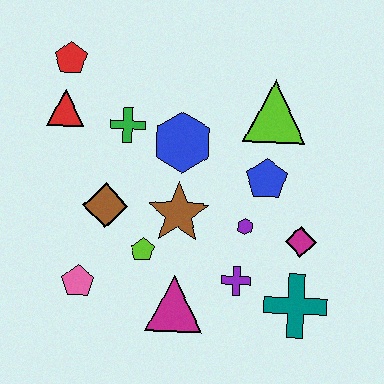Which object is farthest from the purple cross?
The red pentagon is farthest from the purple cross.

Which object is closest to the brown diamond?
The lime pentagon is closest to the brown diamond.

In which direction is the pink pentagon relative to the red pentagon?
The pink pentagon is below the red pentagon.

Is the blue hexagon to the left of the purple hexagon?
Yes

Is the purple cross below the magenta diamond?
Yes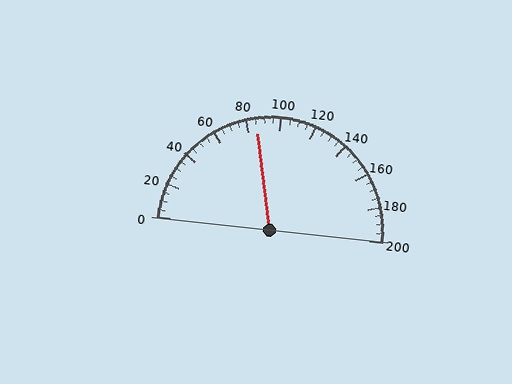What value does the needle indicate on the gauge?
The needle indicates approximately 85.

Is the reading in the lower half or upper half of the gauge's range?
The reading is in the lower half of the range (0 to 200).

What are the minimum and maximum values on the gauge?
The gauge ranges from 0 to 200.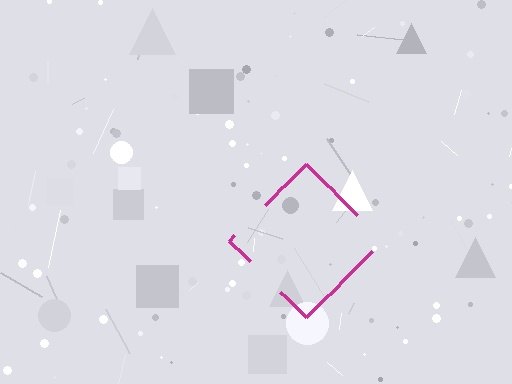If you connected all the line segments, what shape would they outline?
They would outline a diamond.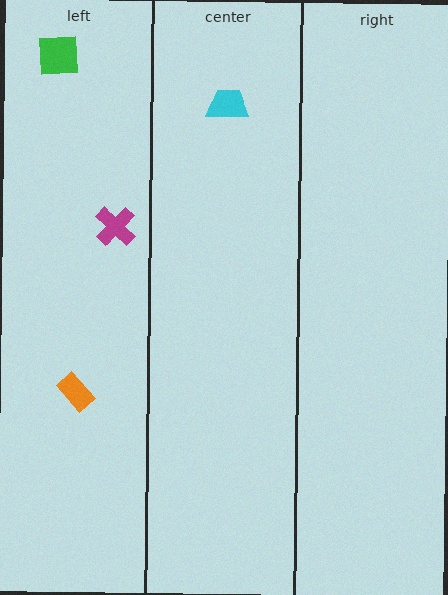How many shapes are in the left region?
3.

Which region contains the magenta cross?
The left region.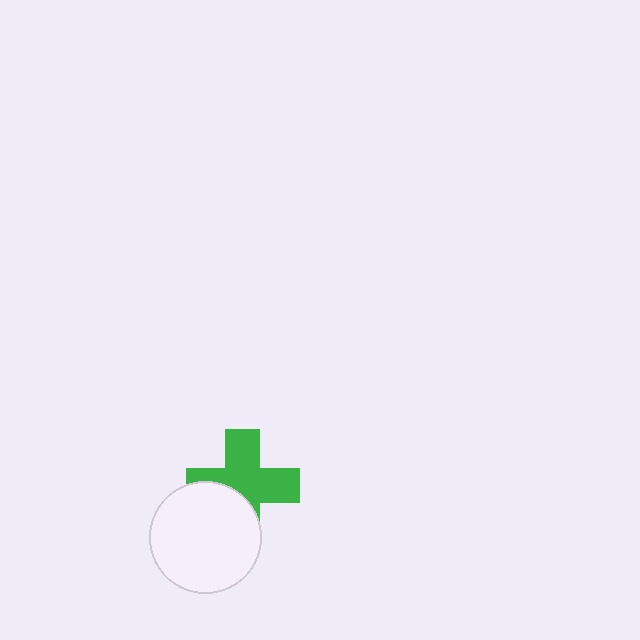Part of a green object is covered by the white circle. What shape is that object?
It is a cross.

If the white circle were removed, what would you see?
You would see the complete green cross.